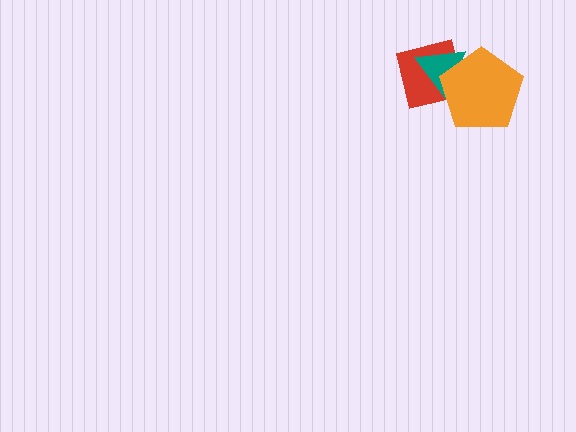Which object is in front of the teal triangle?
The orange pentagon is in front of the teal triangle.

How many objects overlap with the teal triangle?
2 objects overlap with the teal triangle.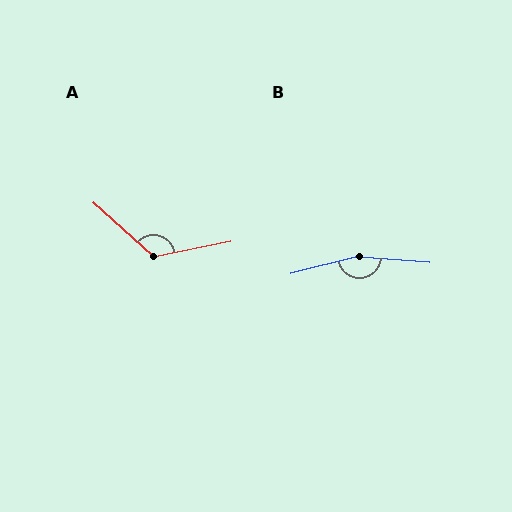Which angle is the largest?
B, at approximately 161 degrees.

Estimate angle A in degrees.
Approximately 127 degrees.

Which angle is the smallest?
A, at approximately 127 degrees.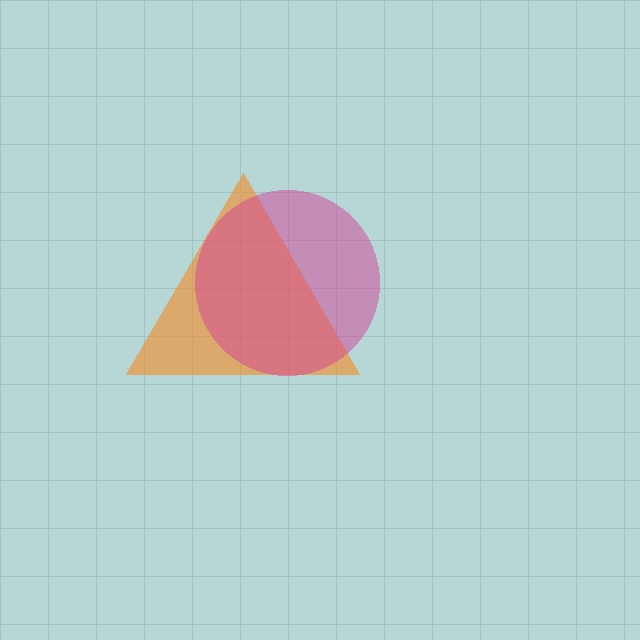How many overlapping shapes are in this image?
There are 2 overlapping shapes in the image.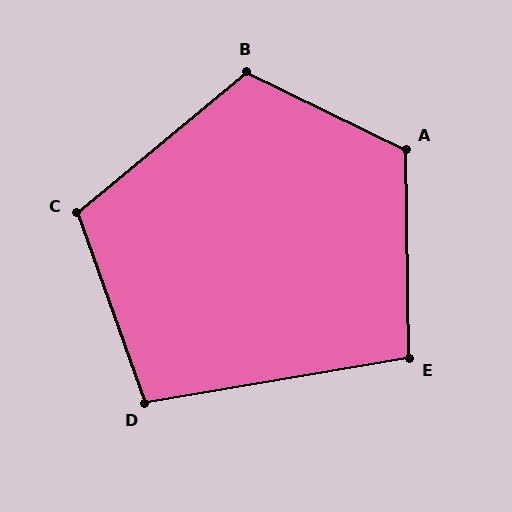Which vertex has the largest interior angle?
A, at approximately 117 degrees.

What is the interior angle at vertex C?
Approximately 110 degrees (obtuse).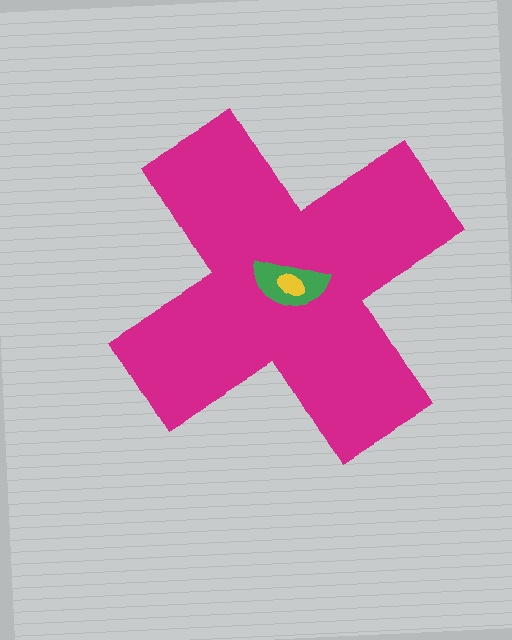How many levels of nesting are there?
3.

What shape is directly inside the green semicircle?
The yellow ellipse.